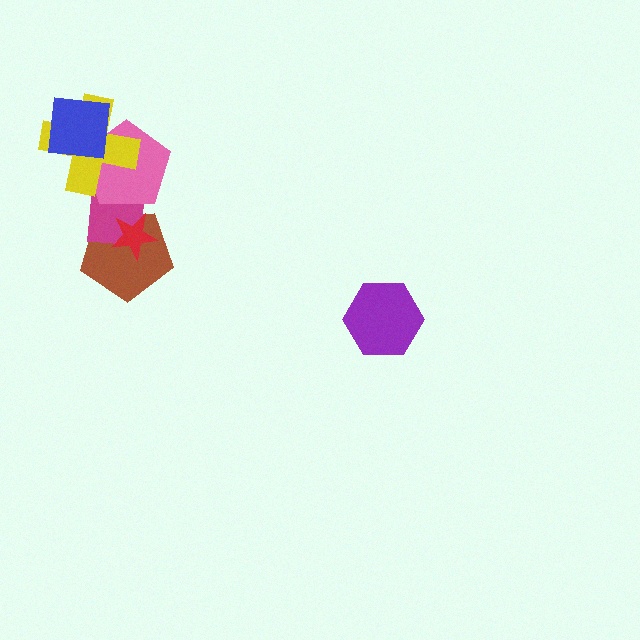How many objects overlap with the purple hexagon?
0 objects overlap with the purple hexagon.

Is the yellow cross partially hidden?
Yes, it is partially covered by another shape.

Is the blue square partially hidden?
No, no other shape covers it.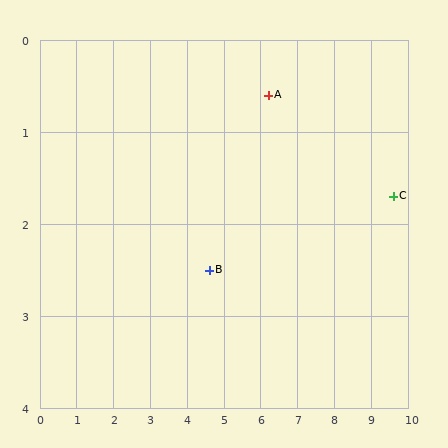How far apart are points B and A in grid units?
Points B and A are about 2.5 grid units apart.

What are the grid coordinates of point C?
Point C is at approximately (9.6, 1.7).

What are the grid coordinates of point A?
Point A is at approximately (6.2, 0.6).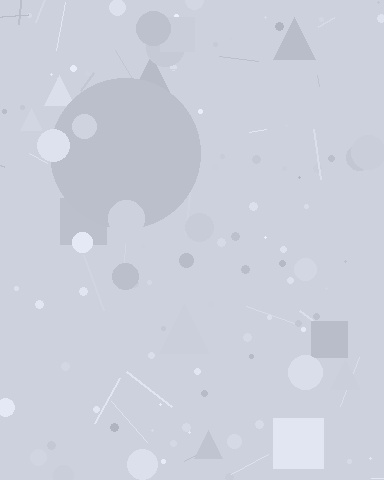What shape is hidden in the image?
A circle is hidden in the image.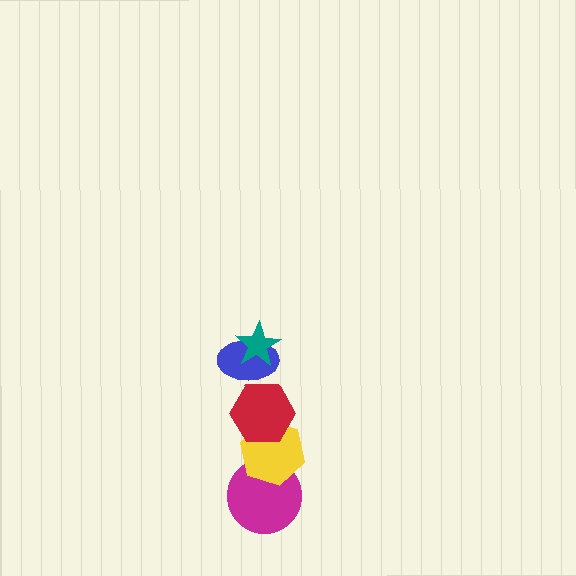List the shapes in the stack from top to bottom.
From top to bottom: the teal star, the blue ellipse, the red hexagon, the yellow hexagon, the magenta circle.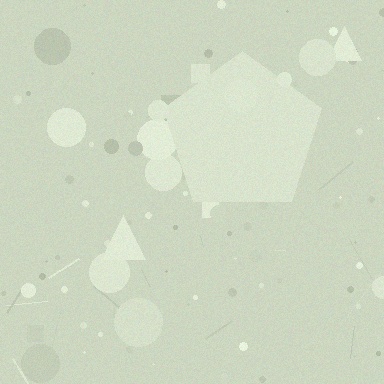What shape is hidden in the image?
A pentagon is hidden in the image.